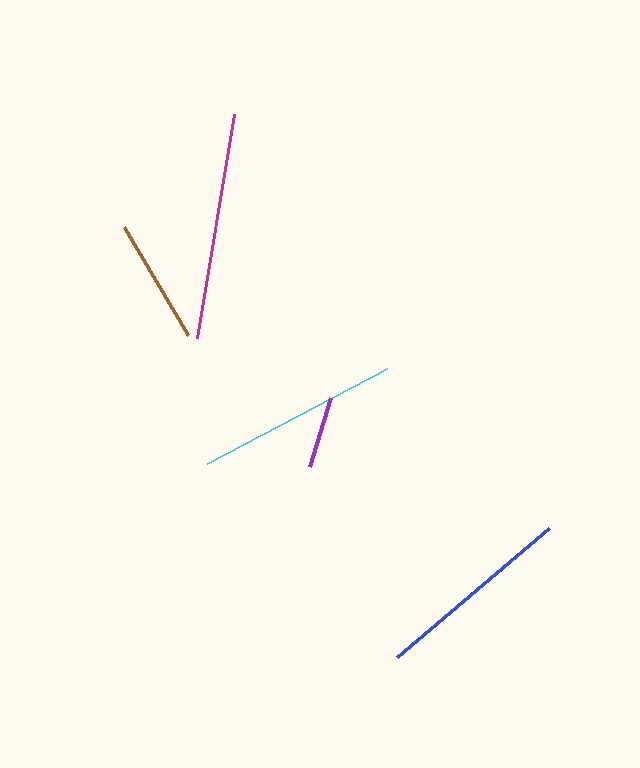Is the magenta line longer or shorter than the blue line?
The magenta line is longer than the blue line.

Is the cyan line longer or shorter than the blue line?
The cyan line is longer than the blue line.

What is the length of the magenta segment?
The magenta segment is approximately 226 pixels long.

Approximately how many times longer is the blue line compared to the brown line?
The blue line is approximately 1.6 times the length of the brown line.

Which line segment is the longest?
The magenta line is the longest at approximately 226 pixels.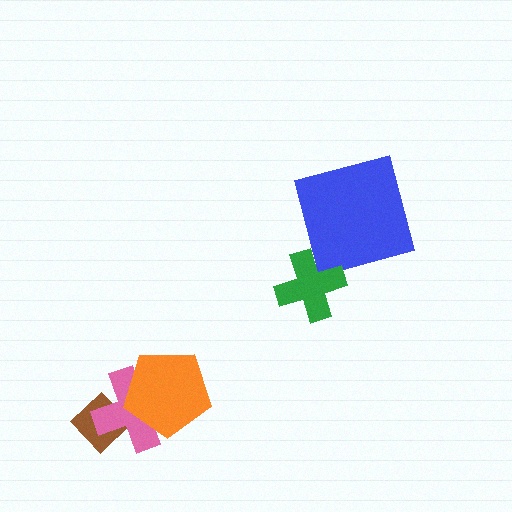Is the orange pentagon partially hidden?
No, no other shape covers it.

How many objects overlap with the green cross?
0 objects overlap with the green cross.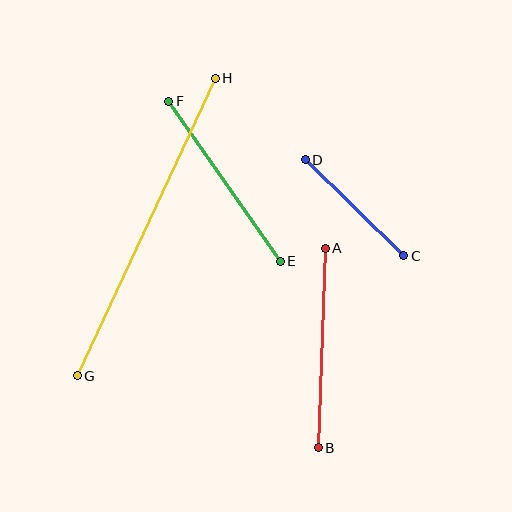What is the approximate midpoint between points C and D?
The midpoint is at approximately (355, 208) pixels.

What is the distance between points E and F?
The distance is approximately 195 pixels.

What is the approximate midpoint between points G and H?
The midpoint is at approximately (146, 227) pixels.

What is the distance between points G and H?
The distance is approximately 328 pixels.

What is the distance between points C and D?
The distance is approximately 138 pixels.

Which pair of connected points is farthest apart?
Points G and H are farthest apart.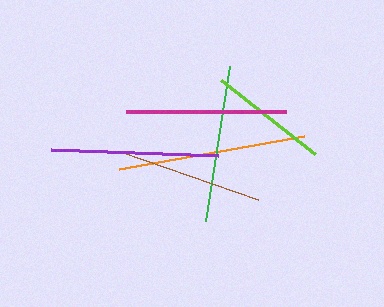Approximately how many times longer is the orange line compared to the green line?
The orange line is approximately 1.2 times the length of the green line.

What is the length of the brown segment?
The brown segment is approximately 147 pixels long.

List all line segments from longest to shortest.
From longest to shortest: orange, purple, magenta, green, brown, lime.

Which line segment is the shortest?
The lime line is the shortest at approximately 120 pixels.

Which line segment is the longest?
The orange line is the longest at approximately 187 pixels.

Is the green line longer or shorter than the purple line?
The purple line is longer than the green line.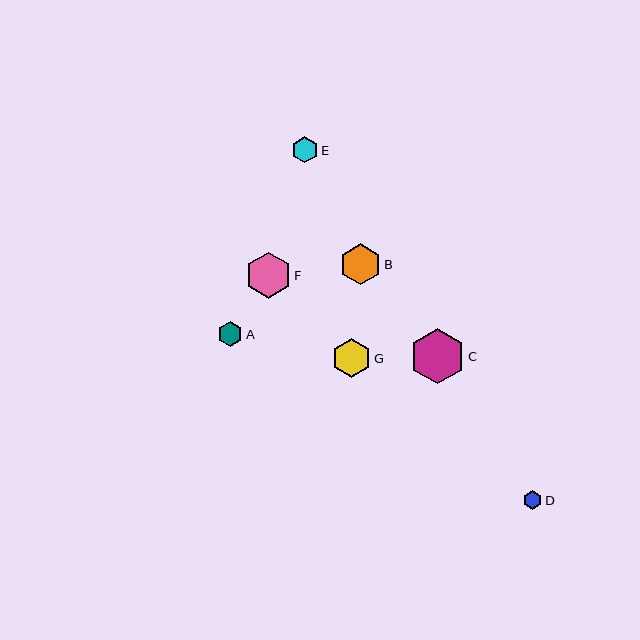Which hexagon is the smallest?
Hexagon D is the smallest with a size of approximately 19 pixels.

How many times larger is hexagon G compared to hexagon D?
Hexagon G is approximately 2.1 times the size of hexagon D.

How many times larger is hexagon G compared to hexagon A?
Hexagon G is approximately 1.6 times the size of hexagon A.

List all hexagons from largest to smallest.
From largest to smallest: C, F, B, G, E, A, D.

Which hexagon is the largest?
Hexagon C is the largest with a size of approximately 56 pixels.